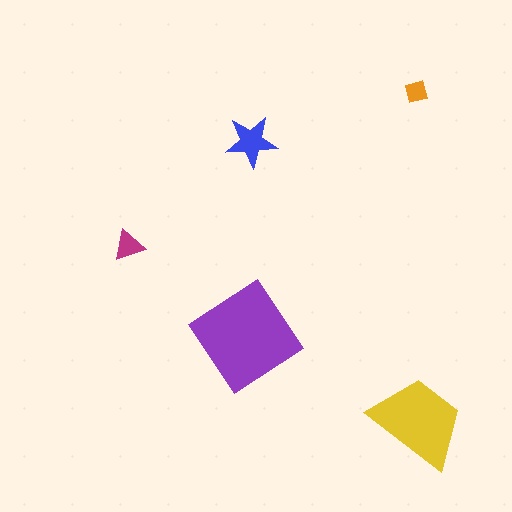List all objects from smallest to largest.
The orange diamond, the magenta triangle, the blue star, the yellow trapezoid, the purple diamond.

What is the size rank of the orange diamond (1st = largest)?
5th.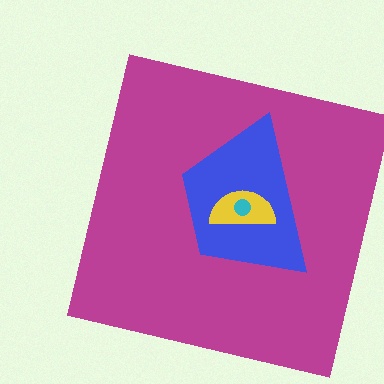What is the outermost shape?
The magenta square.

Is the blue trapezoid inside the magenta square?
Yes.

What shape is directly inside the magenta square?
The blue trapezoid.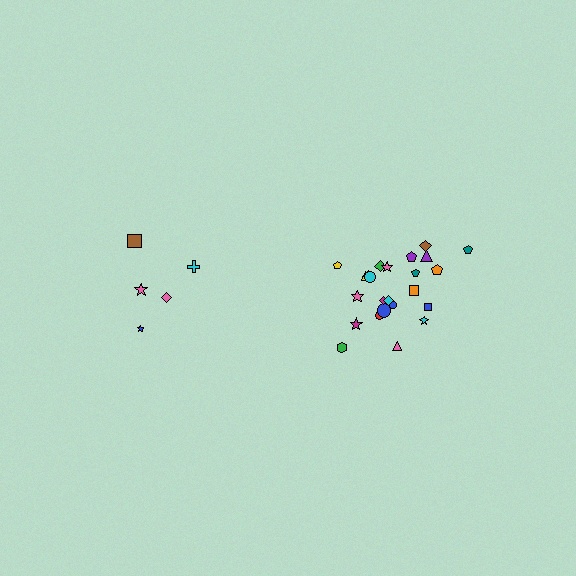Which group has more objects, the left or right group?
The right group.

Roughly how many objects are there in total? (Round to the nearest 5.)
Roughly 30 objects in total.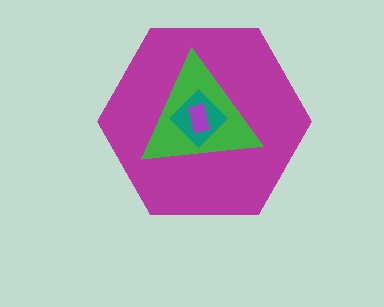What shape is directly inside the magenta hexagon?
The green triangle.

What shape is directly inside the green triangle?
The teal diamond.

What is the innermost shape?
The purple rectangle.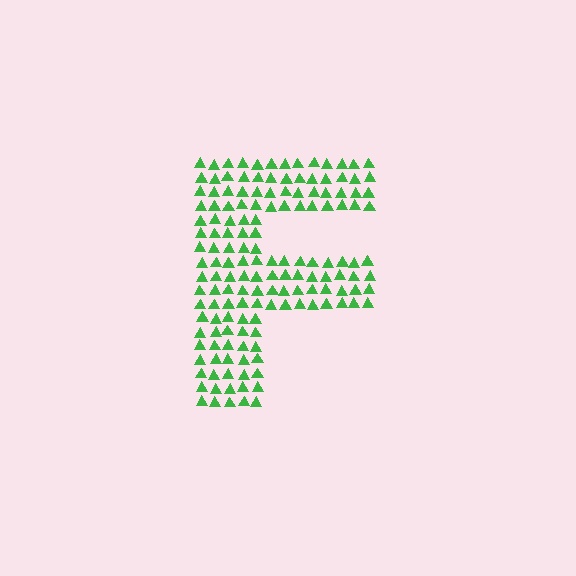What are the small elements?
The small elements are triangles.